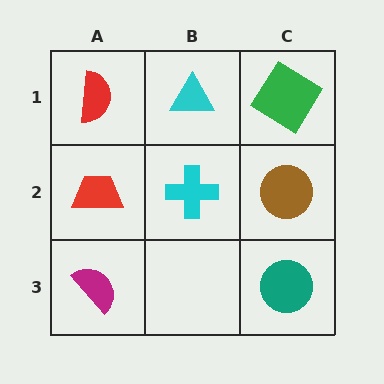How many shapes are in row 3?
2 shapes.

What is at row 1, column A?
A red semicircle.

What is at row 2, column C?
A brown circle.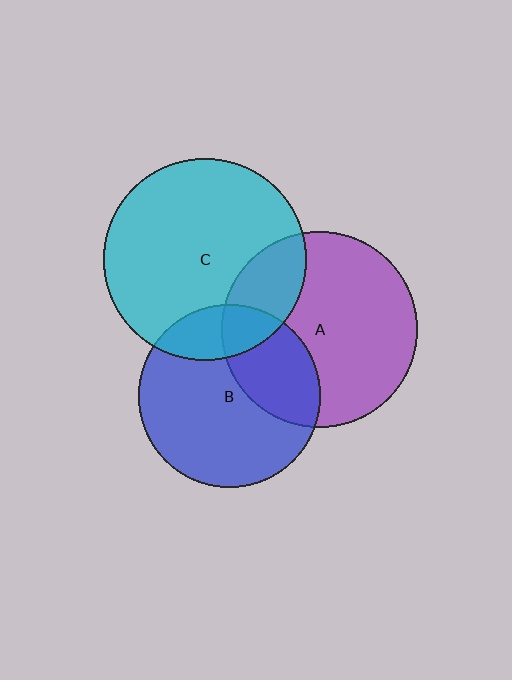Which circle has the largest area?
Circle C (cyan).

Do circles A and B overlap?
Yes.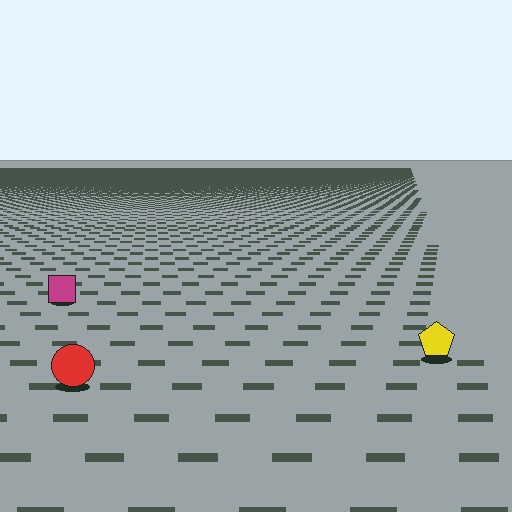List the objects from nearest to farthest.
From nearest to farthest: the red circle, the yellow pentagon, the magenta square.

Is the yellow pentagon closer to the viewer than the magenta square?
Yes. The yellow pentagon is closer — you can tell from the texture gradient: the ground texture is coarser near it.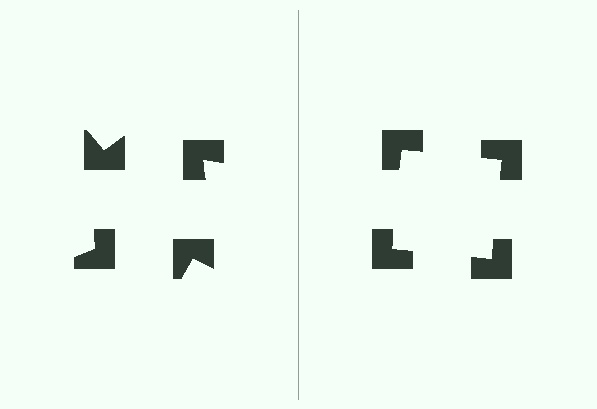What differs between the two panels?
The notched squares are positioned identically on both sides; only the wedge orientations differ. On the right they align to a square; on the left they are misaligned.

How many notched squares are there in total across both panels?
8 — 4 on each side.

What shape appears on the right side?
An illusory square.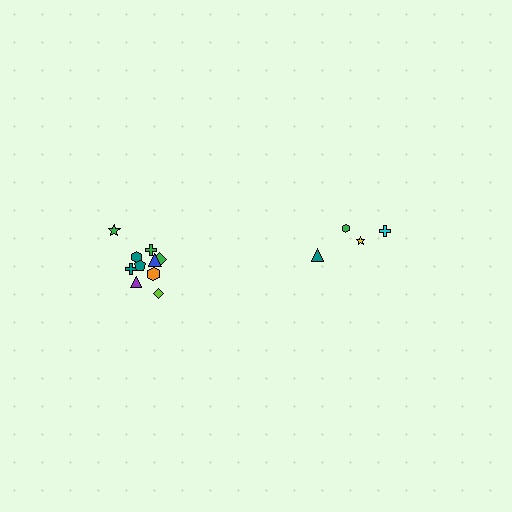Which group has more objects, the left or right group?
The left group.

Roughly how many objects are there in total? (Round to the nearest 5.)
Roughly 15 objects in total.